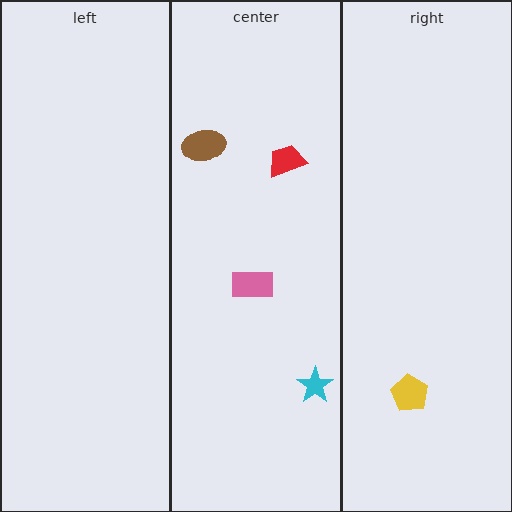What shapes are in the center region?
The cyan star, the pink rectangle, the red trapezoid, the brown ellipse.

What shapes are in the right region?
The yellow pentagon.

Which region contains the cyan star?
The center region.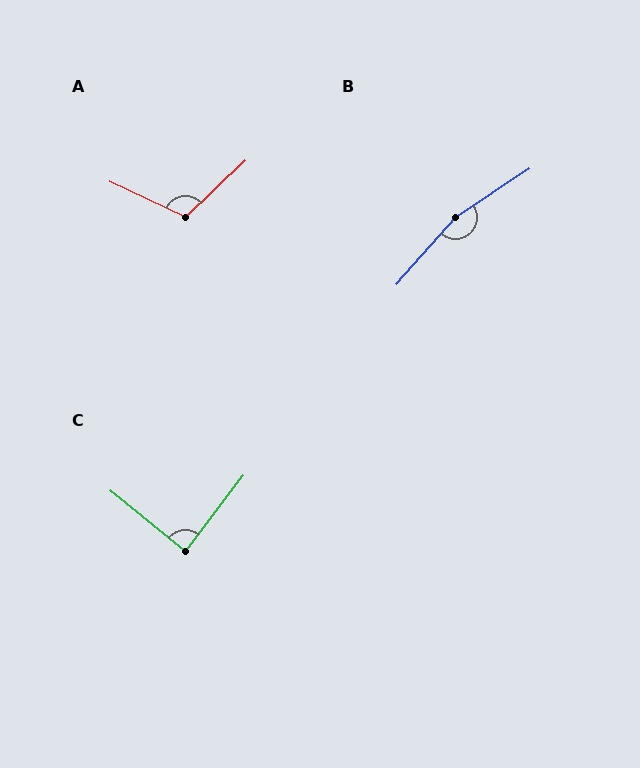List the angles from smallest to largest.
C (88°), A (111°), B (165°).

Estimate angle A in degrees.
Approximately 111 degrees.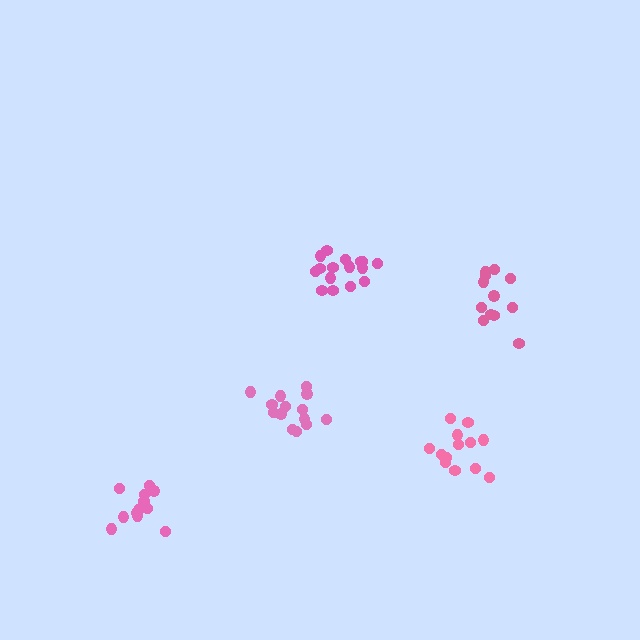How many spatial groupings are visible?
There are 5 spatial groupings.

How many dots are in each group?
Group 1: 16 dots, Group 2: 14 dots, Group 3: 12 dots, Group 4: 12 dots, Group 5: 13 dots (67 total).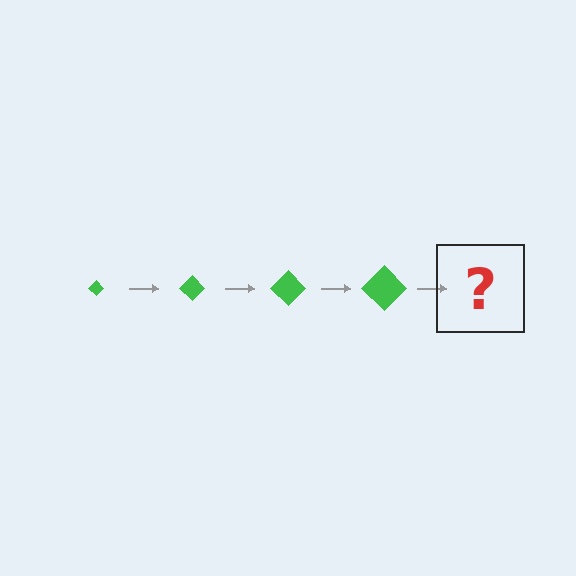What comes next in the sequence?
The next element should be a green diamond, larger than the previous one.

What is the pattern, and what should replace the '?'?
The pattern is that the diamond gets progressively larger each step. The '?' should be a green diamond, larger than the previous one.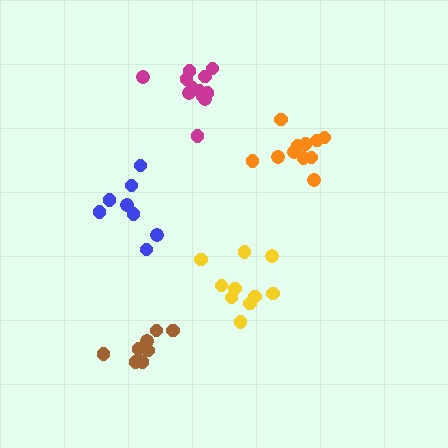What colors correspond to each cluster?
The clusters are colored: brown, orange, blue, yellow, magenta.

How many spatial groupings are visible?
There are 5 spatial groupings.